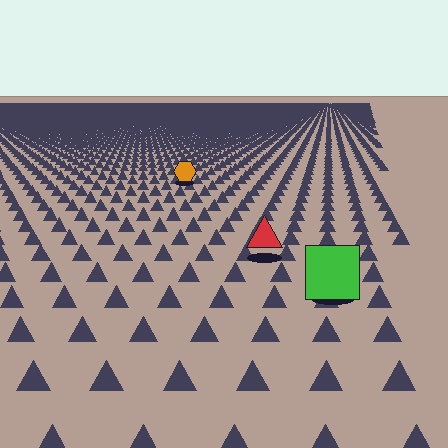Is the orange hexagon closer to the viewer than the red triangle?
No. The red triangle is closer — you can tell from the texture gradient: the ground texture is coarser near it.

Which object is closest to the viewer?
The green square is closest. The texture marks near it are larger and more spread out.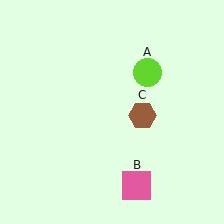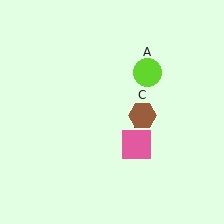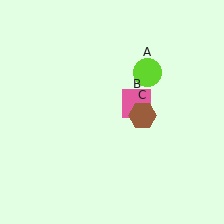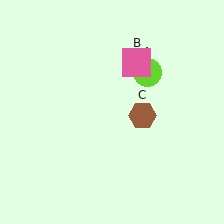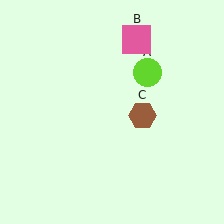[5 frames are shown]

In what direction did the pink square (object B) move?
The pink square (object B) moved up.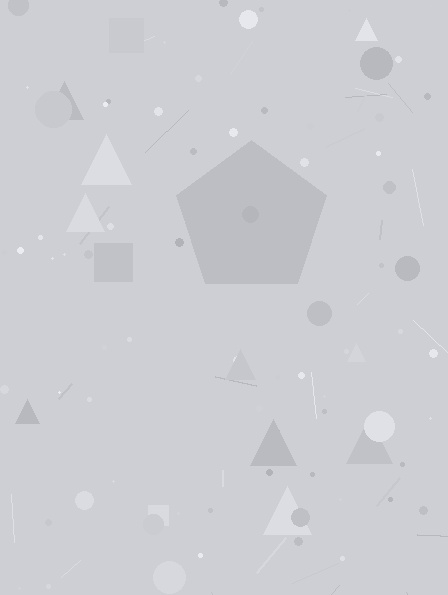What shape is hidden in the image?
A pentagon is hidden in the image.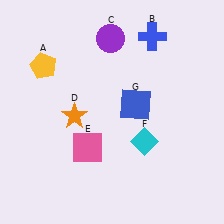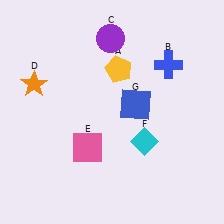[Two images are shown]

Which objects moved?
The objects that moved are: the yellow pentagon (A), the blue cross (B), the orange star (D).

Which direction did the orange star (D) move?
The orange star (D) moved left.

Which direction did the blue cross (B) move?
The blue cross (B) moved down.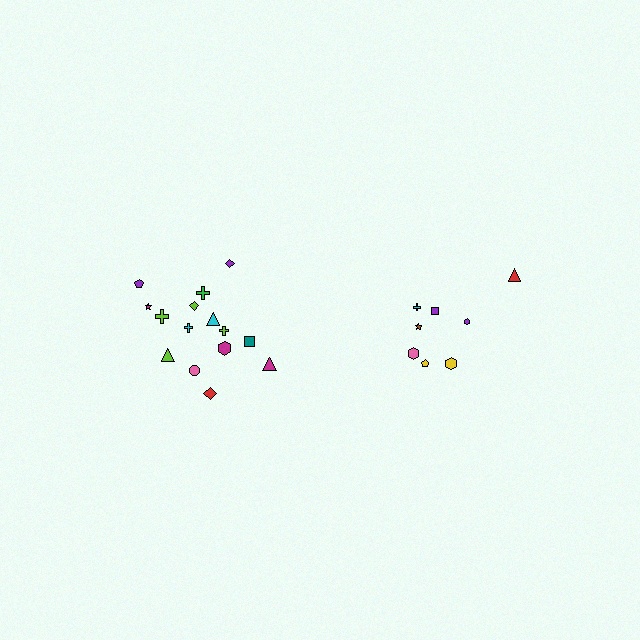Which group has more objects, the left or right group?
The left group.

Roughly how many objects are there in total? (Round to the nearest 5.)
Roughly 25 objects in total.